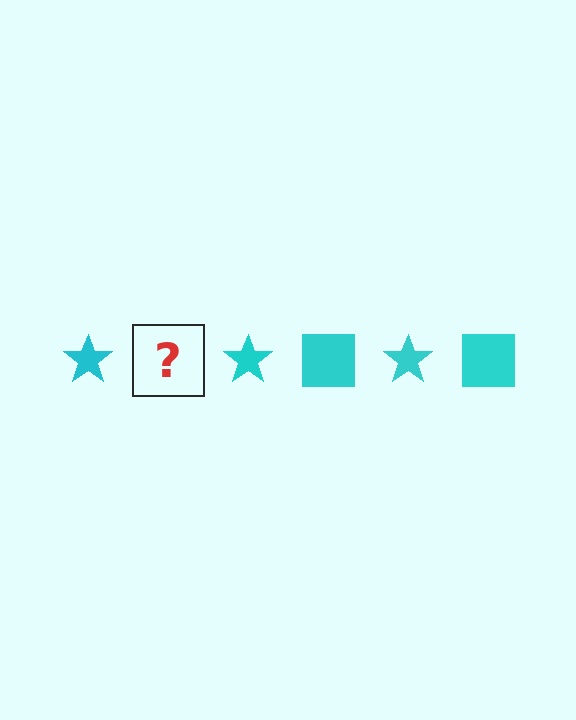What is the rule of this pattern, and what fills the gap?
The rule is that the pattern cycles through star, square shapes in cyan. The gap should be filled with a cyan square.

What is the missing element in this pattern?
The missing element is a cyan square.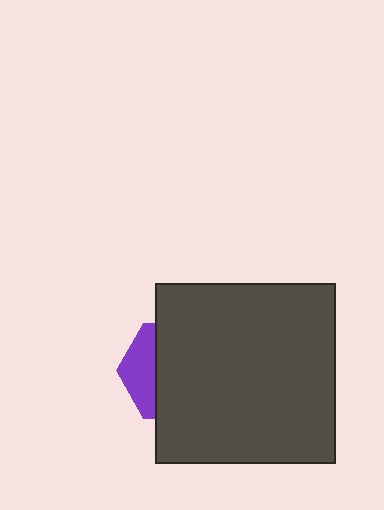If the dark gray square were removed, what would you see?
You would see the complete purple hexagon.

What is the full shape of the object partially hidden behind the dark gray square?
The partially hidden object is a purple hexagon.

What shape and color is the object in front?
The object in front is a dark gray square.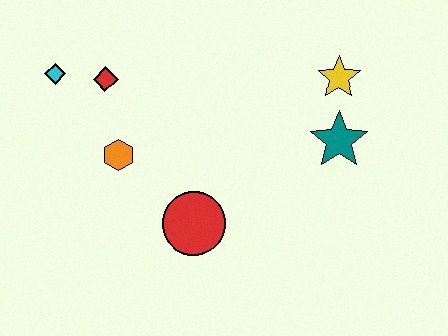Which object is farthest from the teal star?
The cyan diamond is farthest from the teal star.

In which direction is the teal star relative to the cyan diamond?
The teal star is to the right of the cyan diamond.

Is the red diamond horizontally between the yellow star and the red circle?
No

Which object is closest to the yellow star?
The teal star is closest to the yellow star.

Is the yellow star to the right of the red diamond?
Yes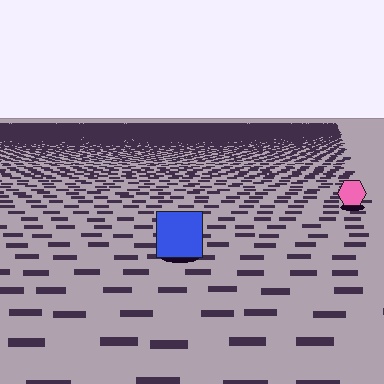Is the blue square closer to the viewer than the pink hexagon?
Yes. The blue square is closer — you can tell from the texture gradient: the ground texture is coarser near it.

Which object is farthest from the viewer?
The pink hexagon is farthest from the viewer. It appears smaller and the ground texture around it is denser.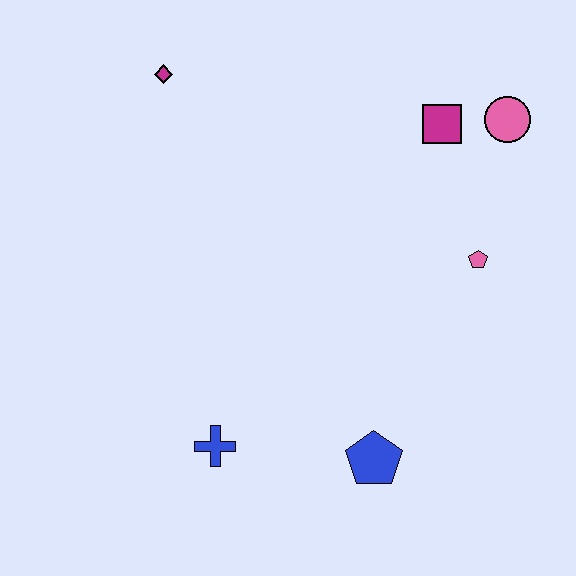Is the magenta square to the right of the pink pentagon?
No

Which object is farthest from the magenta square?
The blue cross is farthest from the magenta square.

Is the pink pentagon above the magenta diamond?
No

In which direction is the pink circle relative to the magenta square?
The pink circle is to the right of the magenta square.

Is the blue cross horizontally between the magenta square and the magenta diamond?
Yes